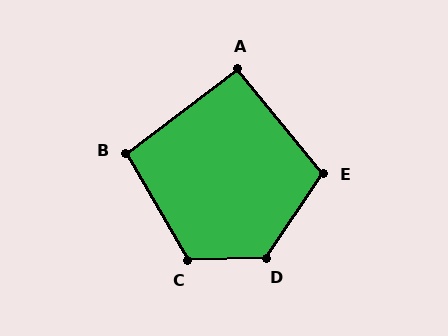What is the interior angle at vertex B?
Approximately 97 degrees (obtuse).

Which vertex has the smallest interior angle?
A, at approximately 92 degrees.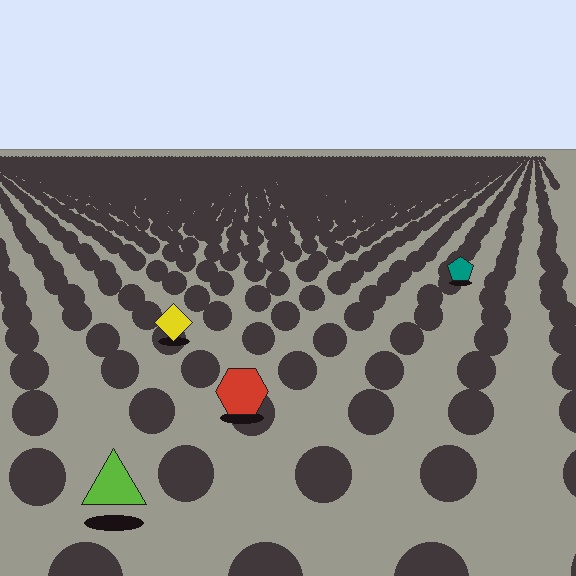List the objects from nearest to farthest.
From nearest to farthest: the lime triangle, the red hexagon, the yellow diamond, the teal pentagon.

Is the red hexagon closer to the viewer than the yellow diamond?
Yes. The red hexagon is closer — you can tell from the texture gradient: the ground texture is coarser near it.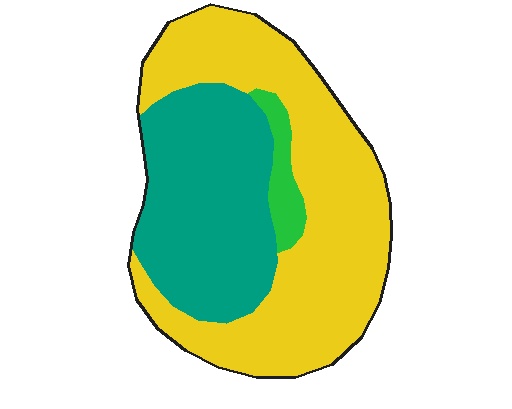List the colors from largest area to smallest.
From largest to smallest: yellow, teal, green.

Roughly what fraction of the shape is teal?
Teal takes up about three eighths (3/8) of the shape.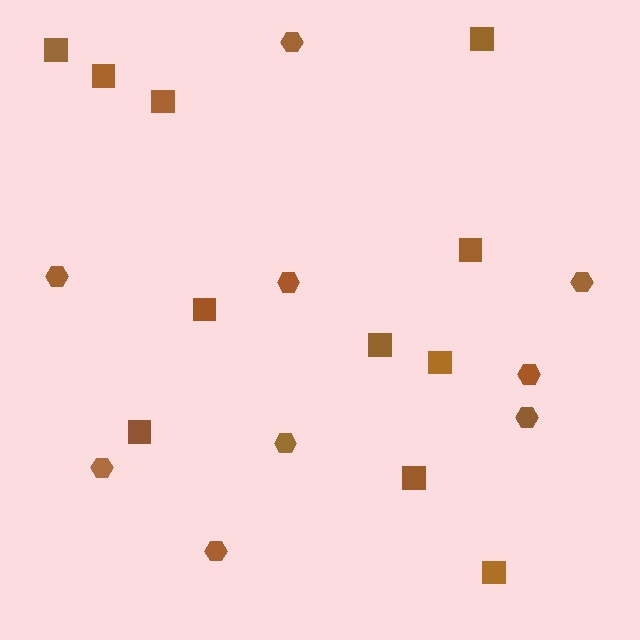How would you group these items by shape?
There are 2 groups: one group of hexagons (9) and one group of squares (11).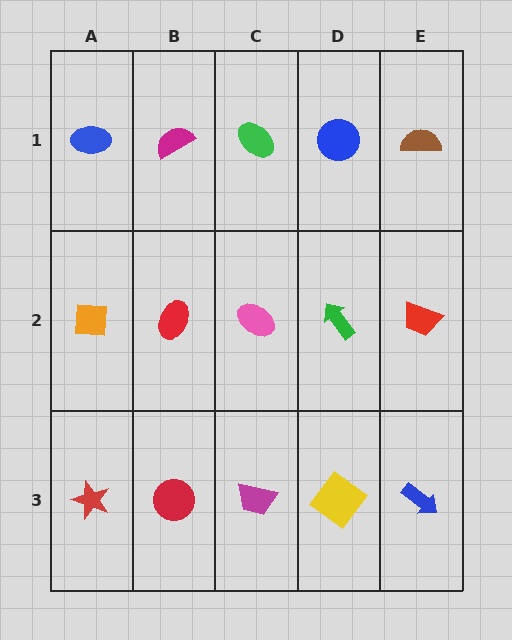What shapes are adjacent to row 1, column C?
A pink ellipse (row 2, column C), a magenta semicircle (row 1, column B), a blue circle (row 1, column D).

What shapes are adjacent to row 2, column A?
A blue ellipse (row 1, column A), a red star (row 3, column A), a red ellipse (row 2, column B).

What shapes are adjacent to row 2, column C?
A green ellipse (row 1, column C), a magenta trapezoid (row 3, column C), a red ellipse (row 2, column B), a green arrow (row 2, column D).